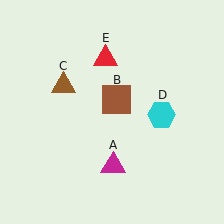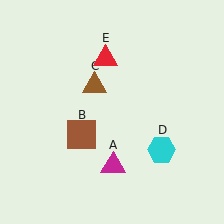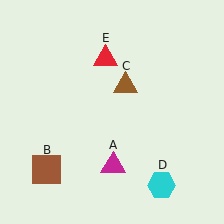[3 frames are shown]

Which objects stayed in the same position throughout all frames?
Magenta triangle (object A) and red triangle (object E) remained stationary.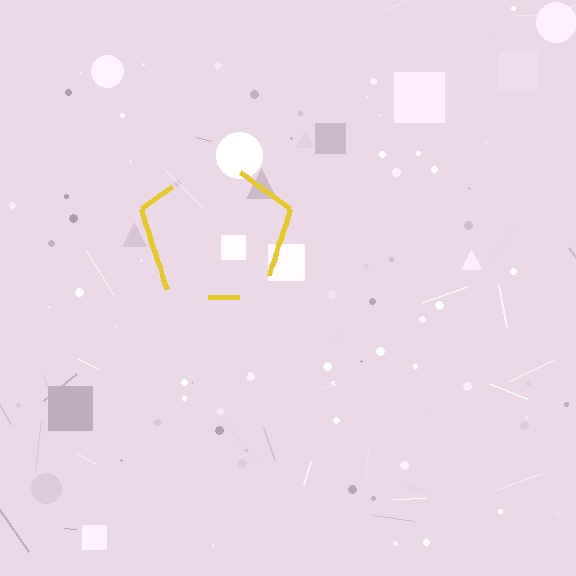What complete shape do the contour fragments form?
The contour fragments form a pentagon.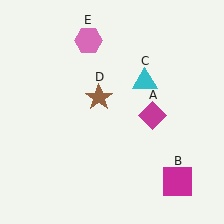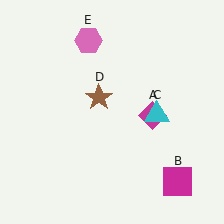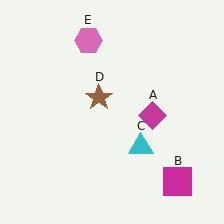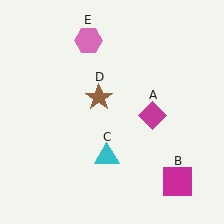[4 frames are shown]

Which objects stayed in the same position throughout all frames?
Magenta diamond (object A) and magenta square (object B) and brown star (object D) and pink hexagon (object E) remained stationary.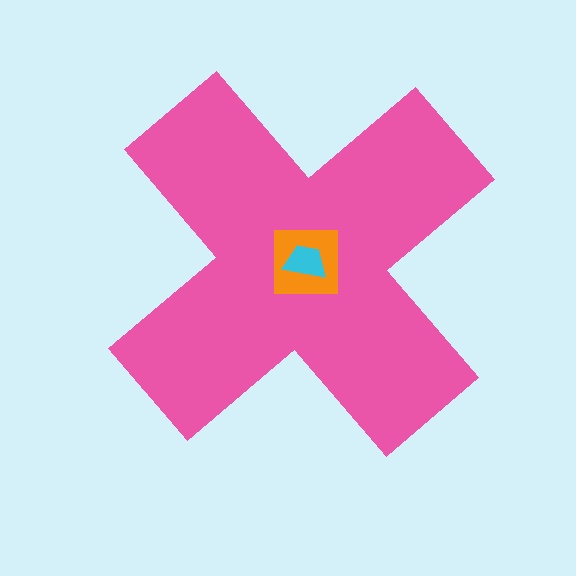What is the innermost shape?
The cyan trapezoid.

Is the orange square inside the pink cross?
Yes.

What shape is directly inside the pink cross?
The orange square.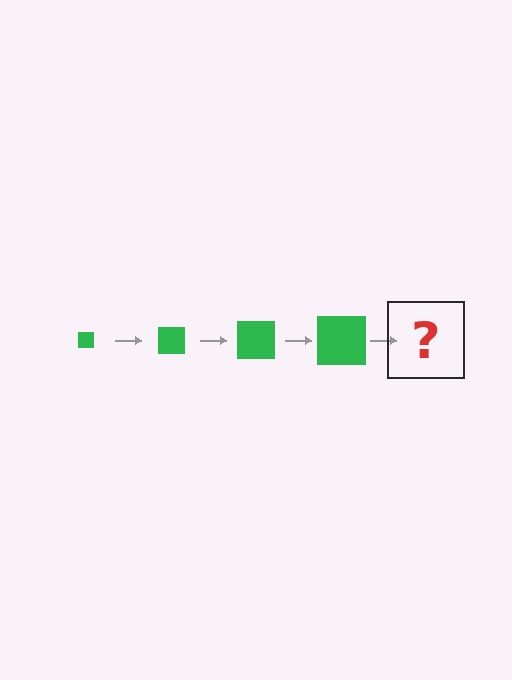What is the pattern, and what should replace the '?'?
The pattern is that the square gets progressively larger each step. The '?' should be a green square, larger than the previous one.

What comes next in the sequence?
The next element should be a green square, larger than the previous one.